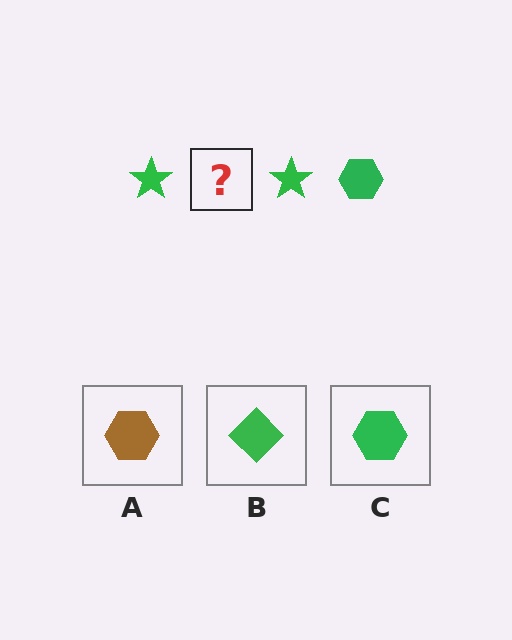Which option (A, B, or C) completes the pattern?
C.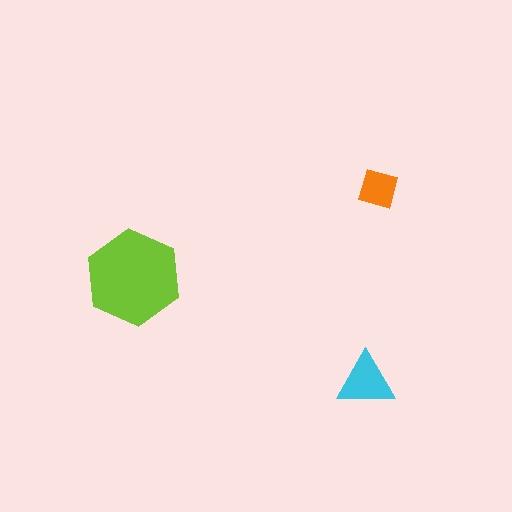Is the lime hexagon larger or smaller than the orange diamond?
Larger.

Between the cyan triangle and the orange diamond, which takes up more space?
The cyan triangle.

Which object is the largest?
The lime hexagon.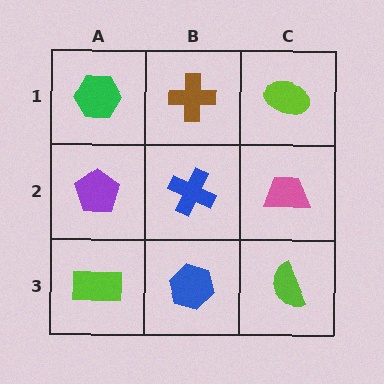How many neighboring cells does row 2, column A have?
3.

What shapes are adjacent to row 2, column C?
A lime ellipse (row 1, column C), a lime semicircle (row 3, column C), a blue cross (row 2, column B).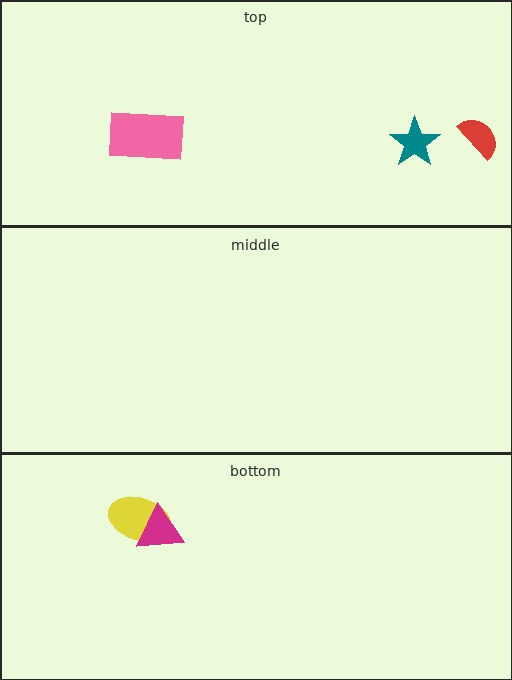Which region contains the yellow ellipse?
The bottom region.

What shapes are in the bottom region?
The yellow ellipse, the magenta triangle.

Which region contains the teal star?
The top region.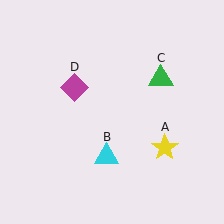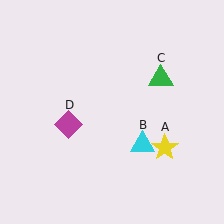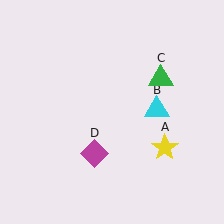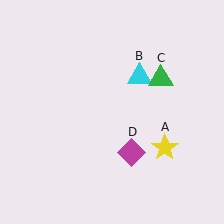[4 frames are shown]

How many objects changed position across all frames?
2 objects changed position: cyan triangle (object B), magenta diamond (object D).